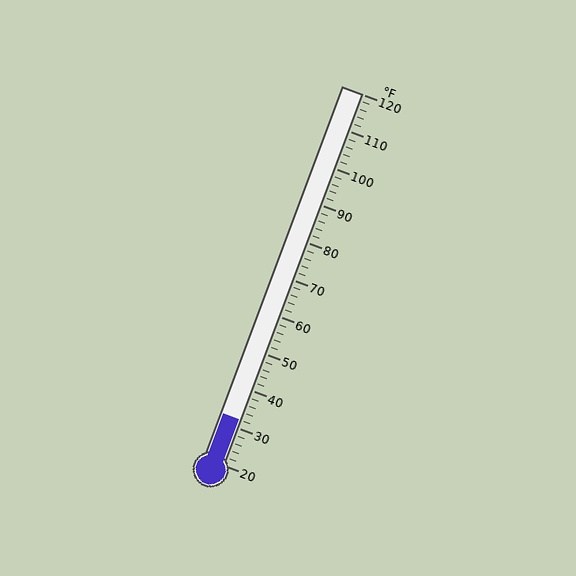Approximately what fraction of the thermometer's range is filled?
The thermometer is filled to approximately 10% of its range.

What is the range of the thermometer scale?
The thermometer scale ranges from 20°F to 120°F.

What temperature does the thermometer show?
The thermometer shows approximately 32°F.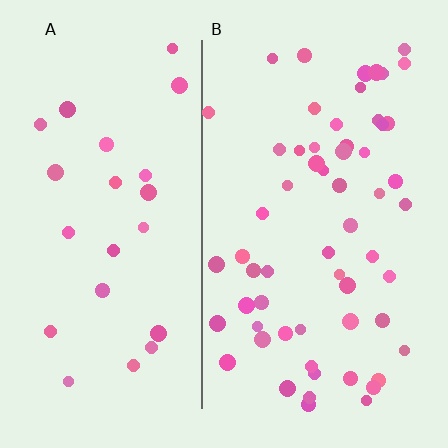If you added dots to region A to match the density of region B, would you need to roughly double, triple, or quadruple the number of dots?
Approximately double.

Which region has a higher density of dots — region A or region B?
B (the right).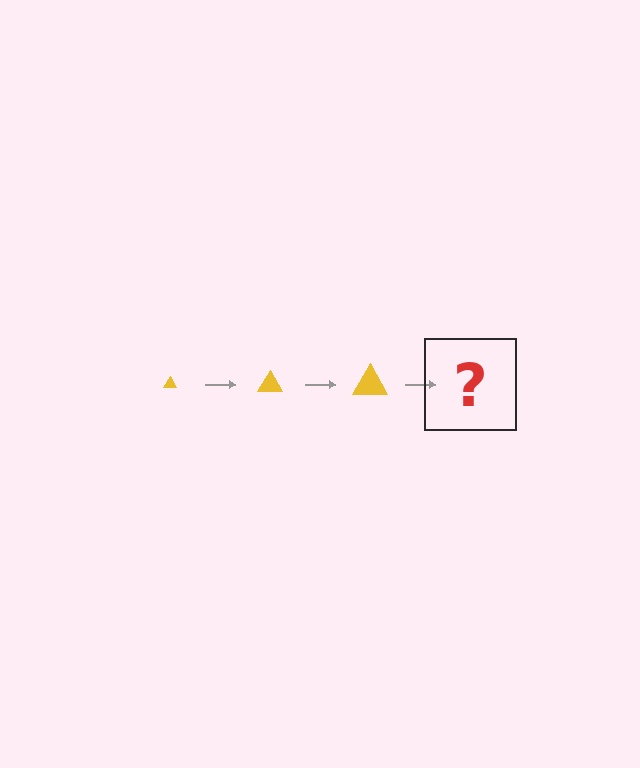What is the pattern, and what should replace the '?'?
The pattern is that the triangle gets progressively larger each step. The '?' should be a yellow triangle, larger than the previous one.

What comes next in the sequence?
The next element should be a yellow triangle, larger than the previous one.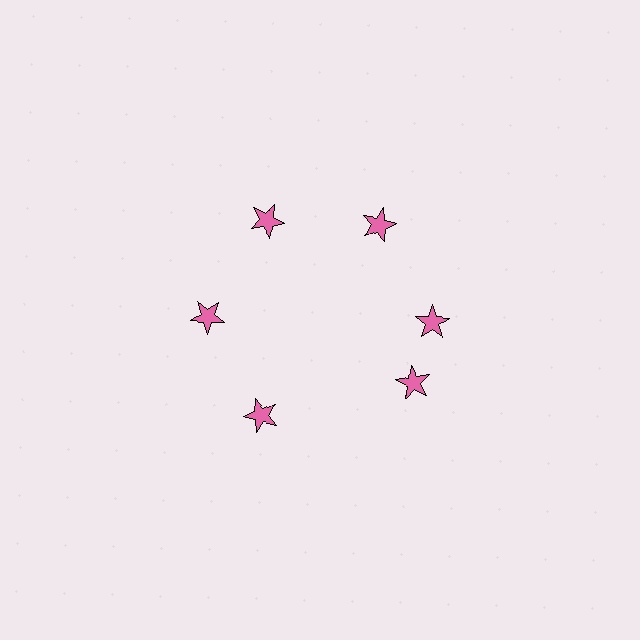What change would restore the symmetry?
The symmetry would be restored by rotating it back into even spacing with its neighbors so that all 6 stars sit at equal angles and equal distance from the center.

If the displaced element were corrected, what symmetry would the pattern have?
It would have 6-fold rotational symmetry — the pattern would map onto itself every 60 degrees.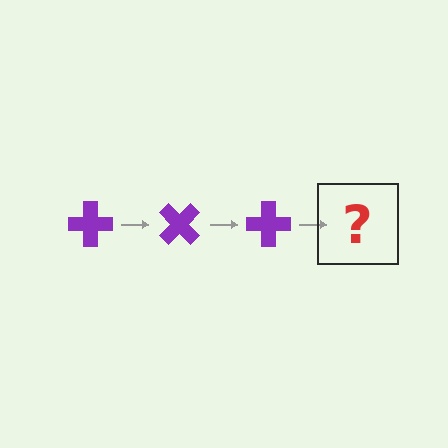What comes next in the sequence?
The next element should be a purple cross rotated 135 degrees.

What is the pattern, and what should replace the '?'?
The pattern is that the cross rotates 45 degrees each step. The '?' should be a purple cross rotated 135 degrees.